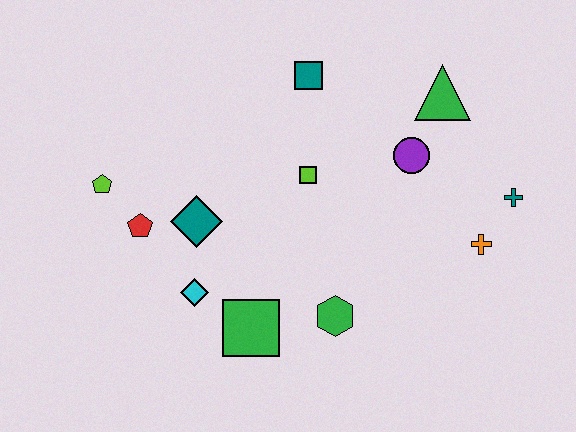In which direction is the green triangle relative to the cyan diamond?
The green triangle is to the right of the cyan diamond.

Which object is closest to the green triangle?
The purple circle is closest to the green triangle.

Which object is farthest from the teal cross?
The lime pentagon is farthest from the teal cross.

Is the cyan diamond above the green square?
Yes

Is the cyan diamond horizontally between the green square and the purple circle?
No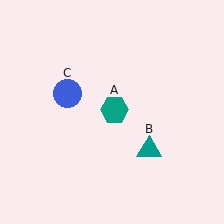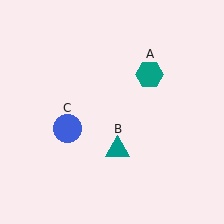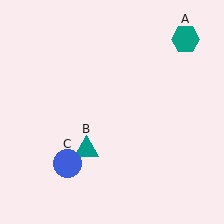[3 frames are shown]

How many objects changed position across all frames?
3 objects changed position: teal hexagon (object A), teal triangle (object B), blue circle (object C).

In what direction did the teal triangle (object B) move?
The teal triangle (object B) moved left.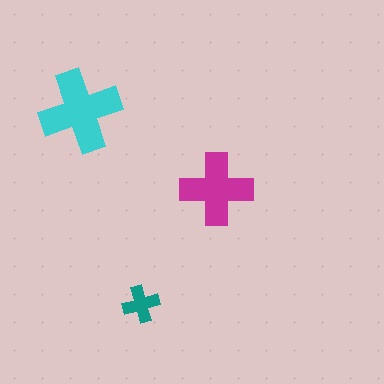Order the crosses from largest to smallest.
the cyan one, the magenta one, the teal one.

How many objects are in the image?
There are 3 objects in the image.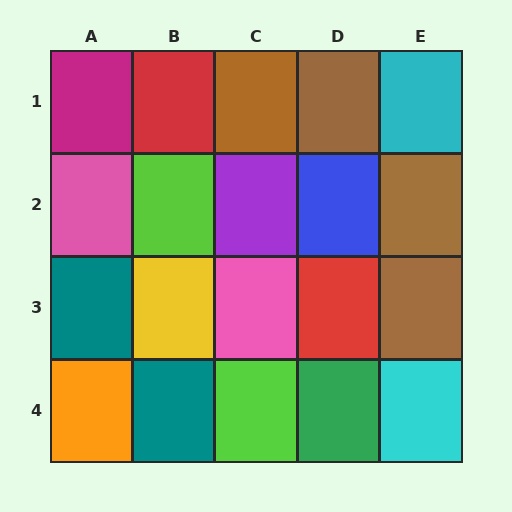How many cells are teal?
2 cells are teal.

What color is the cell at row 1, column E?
Cyan.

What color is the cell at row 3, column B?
Yellow.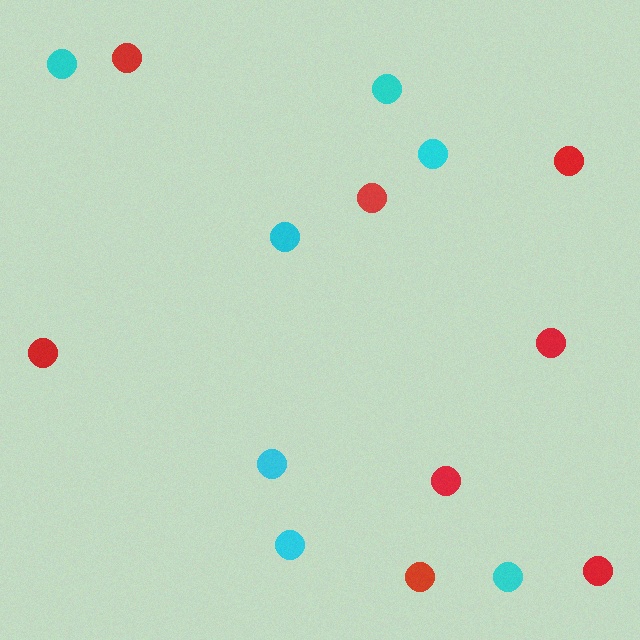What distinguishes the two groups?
There are 2 groups: one group of red circles (8) and one group of cyan circles (7).